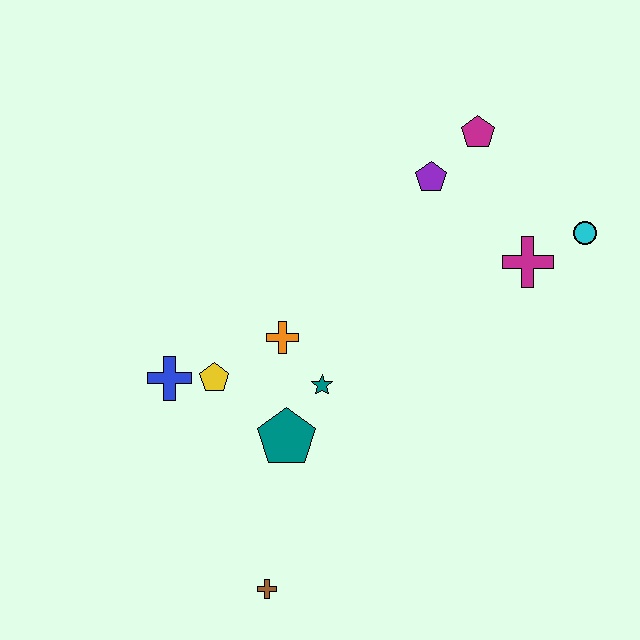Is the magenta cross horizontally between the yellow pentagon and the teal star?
No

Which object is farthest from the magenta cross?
The brown cross is farthest from the magenta cross.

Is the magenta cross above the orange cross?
Yes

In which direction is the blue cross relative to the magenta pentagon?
The blue cross is to the left of the magenta pentagon.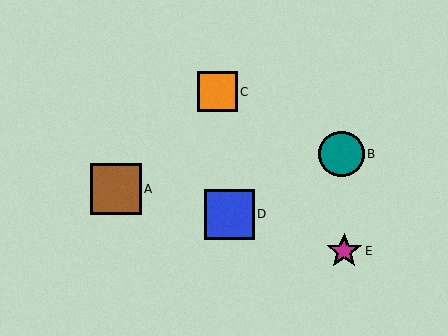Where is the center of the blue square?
The center of the blue square is at (229, 214).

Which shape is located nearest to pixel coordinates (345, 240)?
The magenta star (labeled E) at (344, 251) is nearest to that location.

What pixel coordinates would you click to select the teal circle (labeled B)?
Click at (342, 154) to select the teal circle B.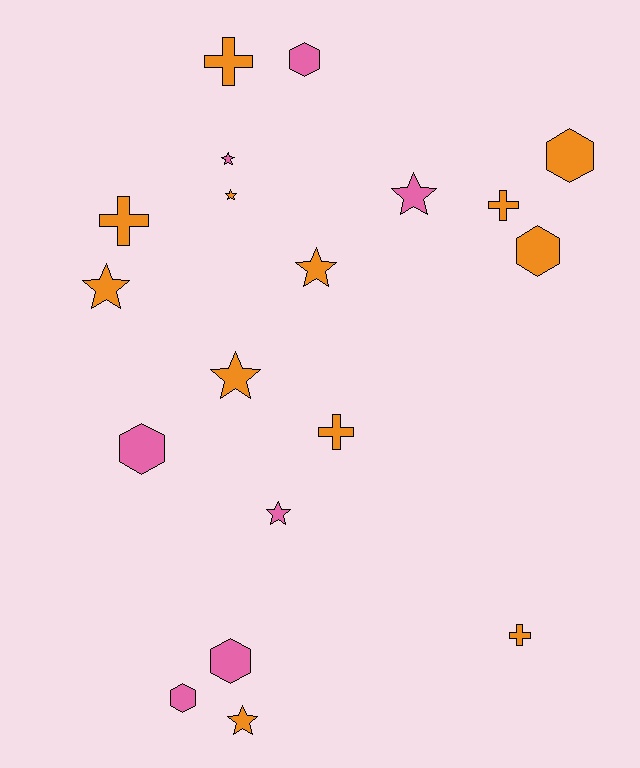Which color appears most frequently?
Orange, with 12 objects.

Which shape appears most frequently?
Star, with 8 objects.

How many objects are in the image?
There are 19 objects.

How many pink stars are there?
There are 3 pink stars.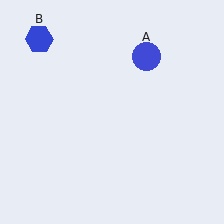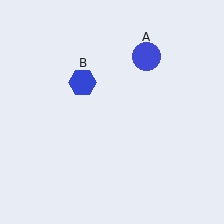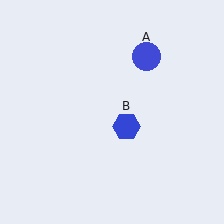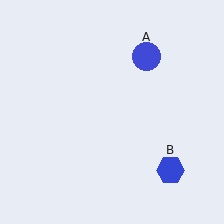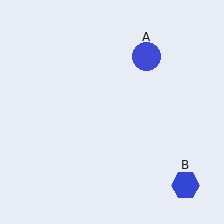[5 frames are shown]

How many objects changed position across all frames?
1 object changed position: blue hexagon (object B).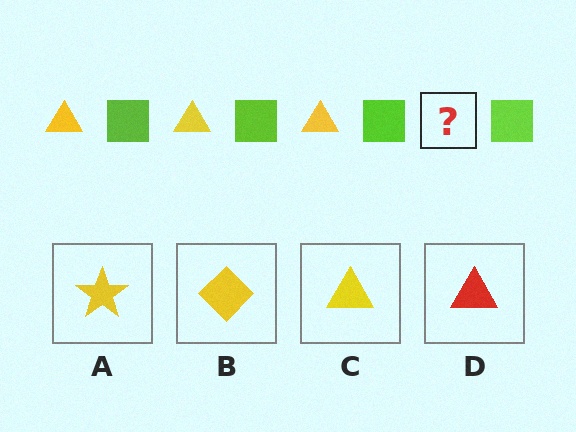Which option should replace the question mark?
Option C.